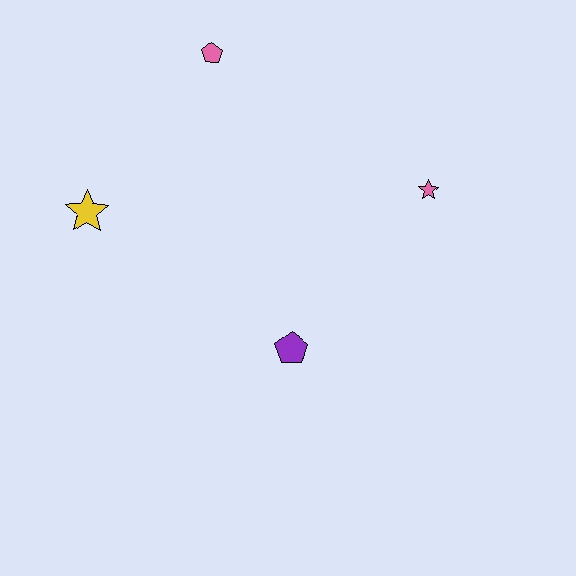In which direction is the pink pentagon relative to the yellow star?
The pink pentagon is above the yellow star.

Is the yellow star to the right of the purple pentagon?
No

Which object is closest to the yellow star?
The pink pentagon is closest to the yellow star.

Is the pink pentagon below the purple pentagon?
No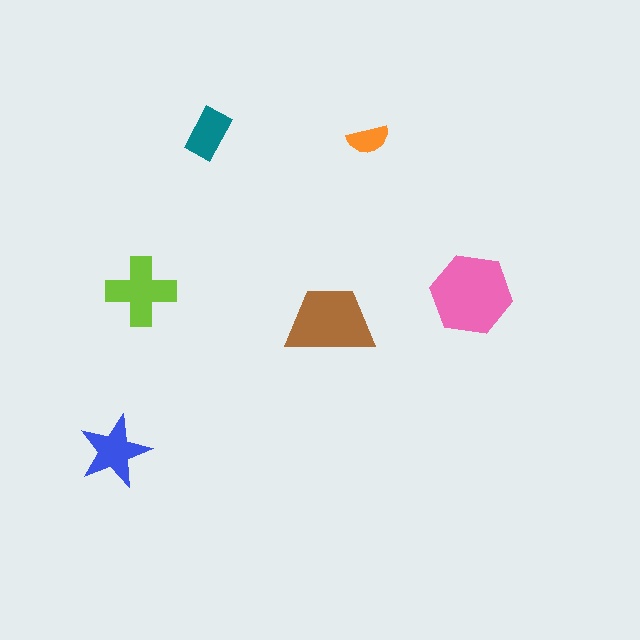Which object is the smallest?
The orange semicircle.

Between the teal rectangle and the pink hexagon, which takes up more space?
The pink hexagon.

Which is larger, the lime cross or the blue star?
The lime cross.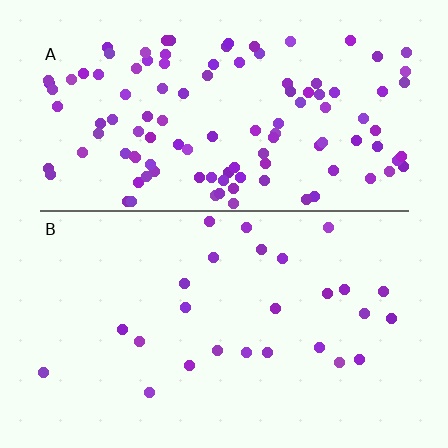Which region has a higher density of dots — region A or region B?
A (the top).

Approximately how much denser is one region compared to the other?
Approximately 4.4× — region A over region B.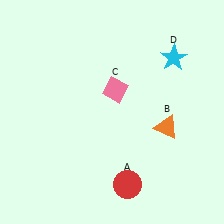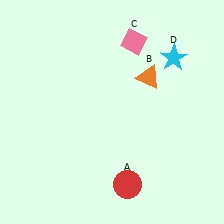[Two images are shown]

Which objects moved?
The objects that moved are: the orange triangle (B), the pink diamond (C).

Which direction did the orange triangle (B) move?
The orange triangle (B) moved up.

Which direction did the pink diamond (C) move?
The pink diamond (C) moved up.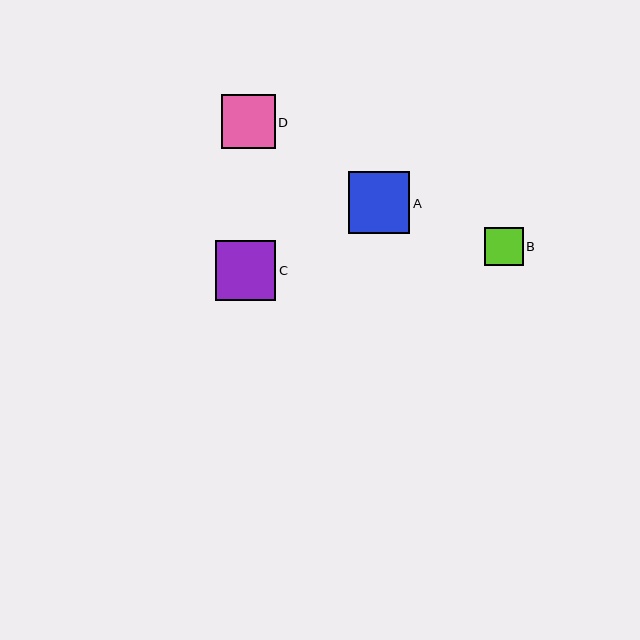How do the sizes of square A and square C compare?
Square A and square C are approximately the same size.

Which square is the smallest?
Square B is the smallest with a size of approximately 38 pixels.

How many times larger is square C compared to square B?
Square C is approximately 1.6 times the size of square B.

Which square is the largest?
Square A is the largest with a size of approximately 61 pixels.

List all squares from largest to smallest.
From largest to smallest: A, C, D, B.